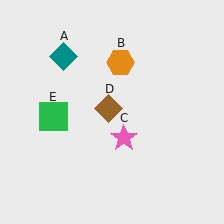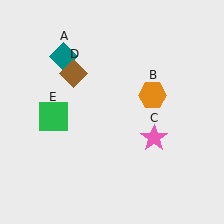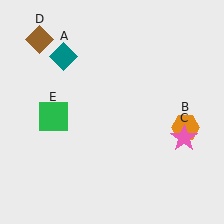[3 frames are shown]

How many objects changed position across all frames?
3 objects changed position: orange hexagon (object B), pink star (object C), brown diamond (object D).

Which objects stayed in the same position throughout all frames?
Teal diamond (object A) and green square (object E) remained stationary.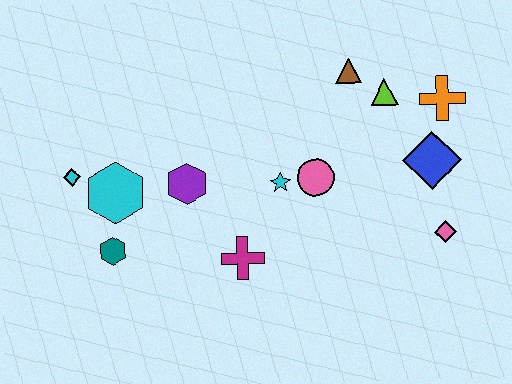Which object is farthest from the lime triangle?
The cyan diamond is farthest from the lime triangle.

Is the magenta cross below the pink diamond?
Yes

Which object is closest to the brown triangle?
The lime triangle is closest to the brown triangle.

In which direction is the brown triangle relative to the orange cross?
The brown triangle is to the left of the orange cross.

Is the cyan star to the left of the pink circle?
Yes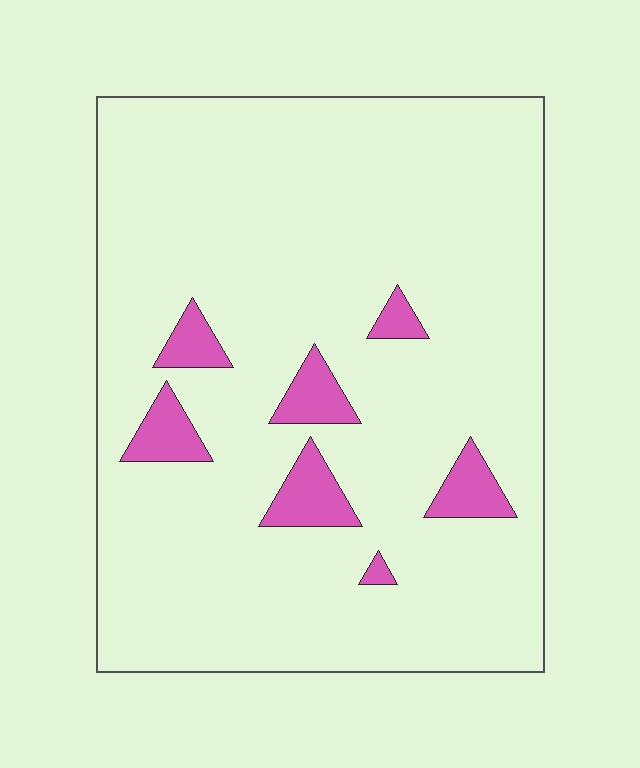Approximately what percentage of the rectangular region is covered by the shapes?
Approximately 10%.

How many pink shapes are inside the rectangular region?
7.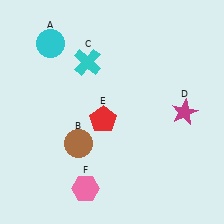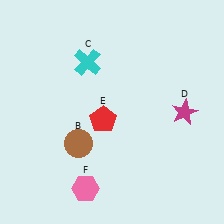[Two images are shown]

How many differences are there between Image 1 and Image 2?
There is 1 difference between the two images.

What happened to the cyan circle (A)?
The cyan circle (A) was removed in Image 2. It was in the top-left area of Image 1.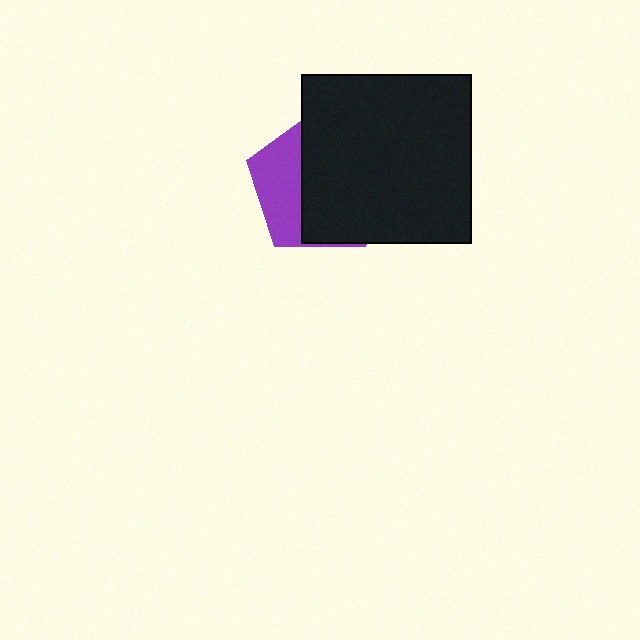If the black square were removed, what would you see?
You would see the complete purple pentagon.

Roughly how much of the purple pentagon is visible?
A small part of it is visible (roughly 35%).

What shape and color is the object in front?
The object in front is a black square.